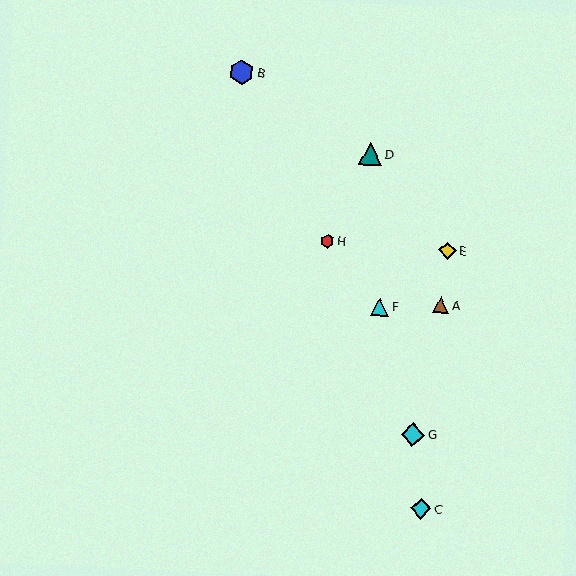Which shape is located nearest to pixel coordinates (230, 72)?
The blue hexagon (labeled B) at (242, 72) is nearest to that location.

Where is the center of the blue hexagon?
The center of the blue hexagon is at (242, 72).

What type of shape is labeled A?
Shape A is a brown triangle.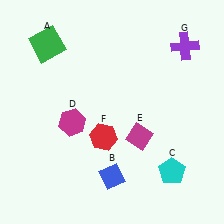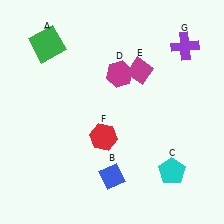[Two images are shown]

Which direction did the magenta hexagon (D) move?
The magenta hexagon (D) moved up.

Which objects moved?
The objects that moved are: the magenta hexagon (D), the magenta diamond (E).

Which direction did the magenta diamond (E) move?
The magenta diamond (E) moved up.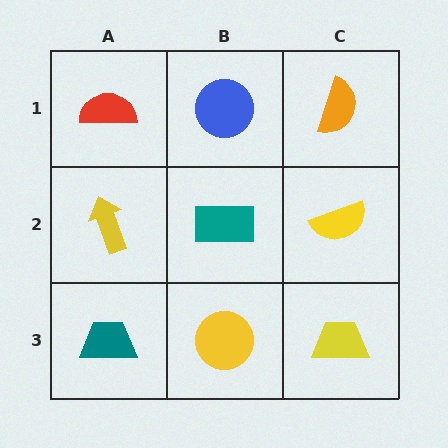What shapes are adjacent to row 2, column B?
A blue circle (row 1, column B), a yellow circle (row 3, column B), a yellow arrow (row 2, column A), a yellow semicircle (row 2, column C).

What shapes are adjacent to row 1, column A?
A yellow arrow (row 2, column A), a blue circle (row 1, column B).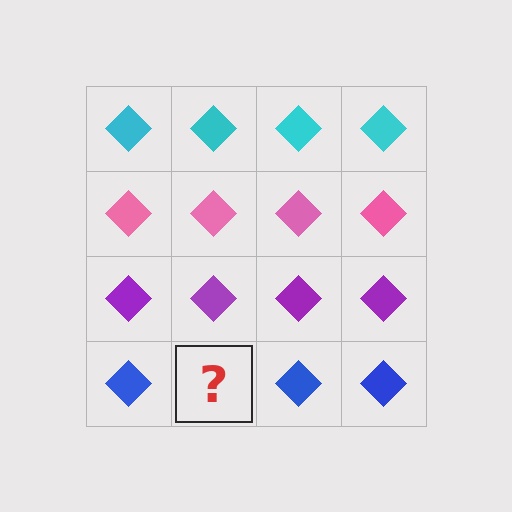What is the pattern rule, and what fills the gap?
The rule is that each row has a consistent color. The gap should be filled with a blue diamond.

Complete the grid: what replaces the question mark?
The question mark should be replaced with a blue diamond.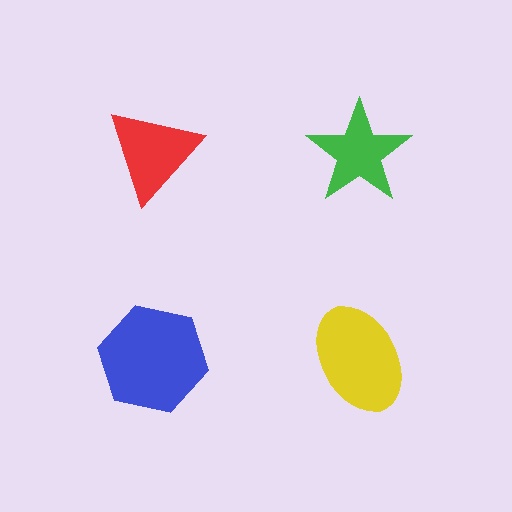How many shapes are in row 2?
2 shapes.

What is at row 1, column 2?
A green star.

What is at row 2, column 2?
A yellow ellipse.